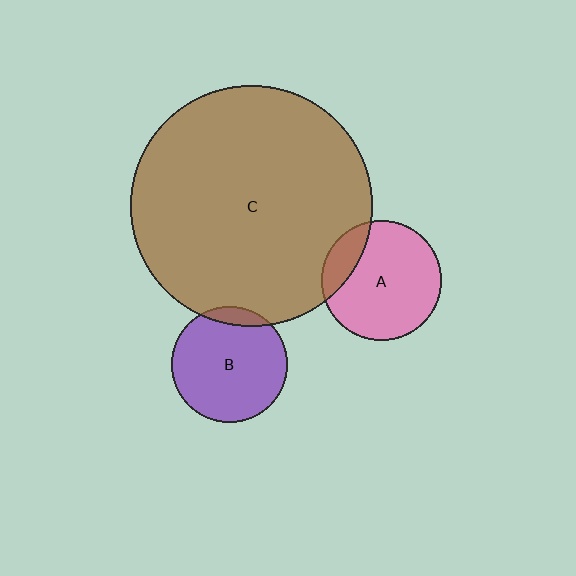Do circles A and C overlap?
Yes.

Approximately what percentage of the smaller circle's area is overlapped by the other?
Approximately 20%.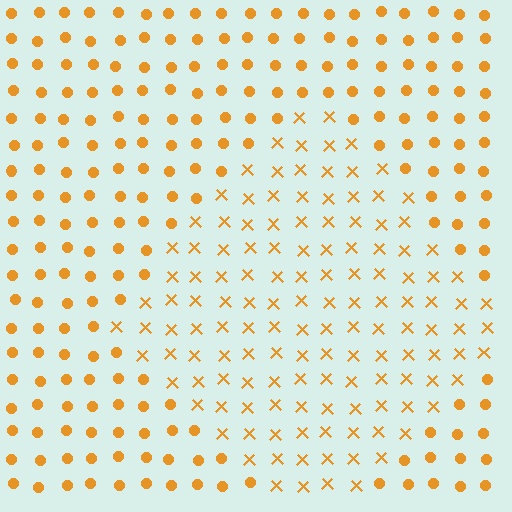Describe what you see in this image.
The image is filled with small orange elements arranged in a uniform grid. A diamond-shaped region contains X marks, while the surrounding area contains circles. The boundary is defined purely by the change in element shape.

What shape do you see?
I see a diamond.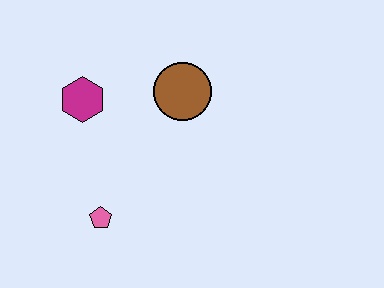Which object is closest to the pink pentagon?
The magenta hexagon is closest to the pink pentagon.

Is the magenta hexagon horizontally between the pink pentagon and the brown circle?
No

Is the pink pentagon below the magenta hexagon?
Yes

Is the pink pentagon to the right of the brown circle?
No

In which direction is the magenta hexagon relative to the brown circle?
The magenta hexagon is to the left of the brown circle.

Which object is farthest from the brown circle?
The pink pentagon is farthest from the brown circle.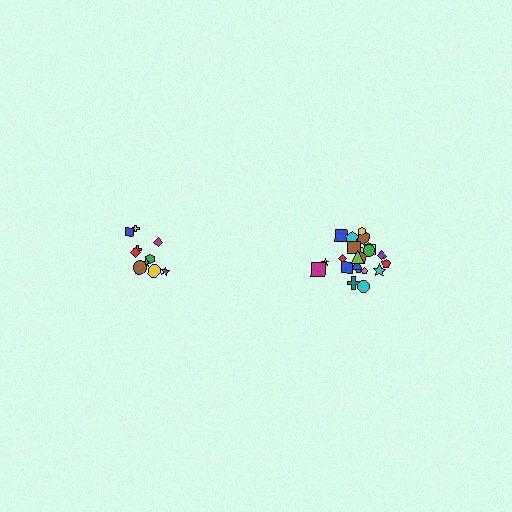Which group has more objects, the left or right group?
The right group.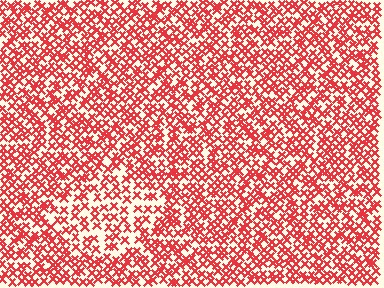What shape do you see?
I see a diamond.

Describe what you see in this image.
The image contains small red elements arranged at two different densities. A diamond-shaped region is visible where the elements are less densely packed than the surrounding area.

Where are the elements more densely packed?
The elements are more densely packed outside the diamond boundary.